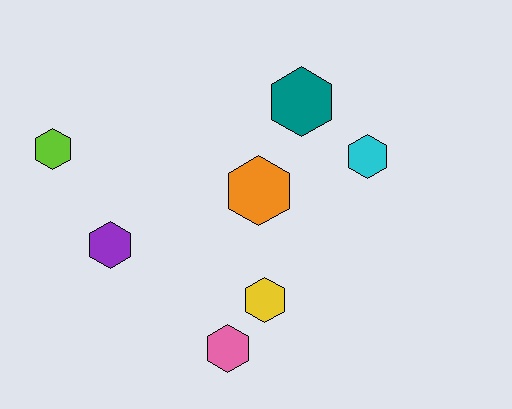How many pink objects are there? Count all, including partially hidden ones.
There is 1 pink object.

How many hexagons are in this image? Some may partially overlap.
There are 7 hexagons.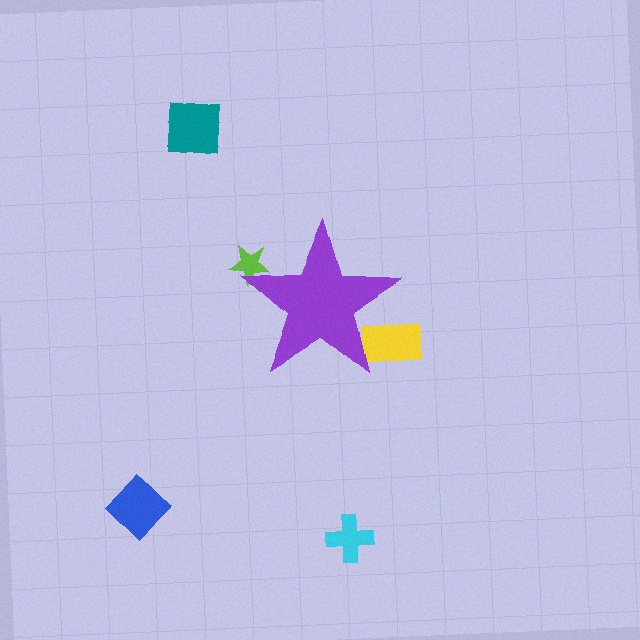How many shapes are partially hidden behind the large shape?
2 shapes are partially hidden.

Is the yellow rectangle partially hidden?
Yes, the yellow rectangle is partially hidden behind the purple star.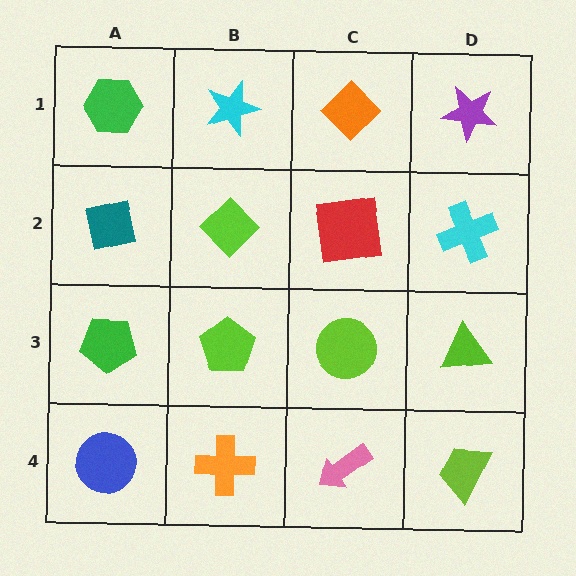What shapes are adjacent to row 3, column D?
A cyan cross (row 2, column D), a lime trapezoid (row 4, column D), a lime circle (row 3, column C).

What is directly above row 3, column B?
A lime diamond.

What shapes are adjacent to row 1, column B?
A lime diamond (row 2, column B), a green hexagon (row 1, column A), an orange diamond (row 1, column C).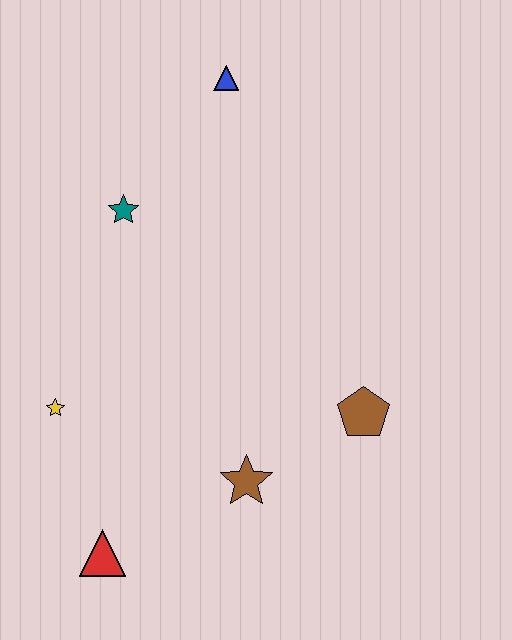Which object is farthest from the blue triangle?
The red triangle is farthest from the blue triangle.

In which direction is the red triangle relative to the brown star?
The red triangle is to the left of the brown star.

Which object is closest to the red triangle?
The yellow star is closest to the red triangle.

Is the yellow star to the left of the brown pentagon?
Yes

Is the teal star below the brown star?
No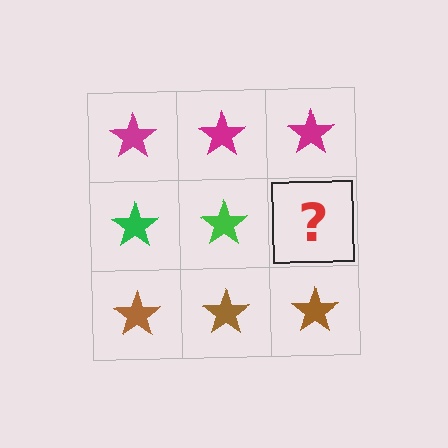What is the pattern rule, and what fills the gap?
The rule is that each row has a consistent color. The gap should be filled with a green star.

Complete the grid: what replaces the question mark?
The question mark should be replaced with a green star.